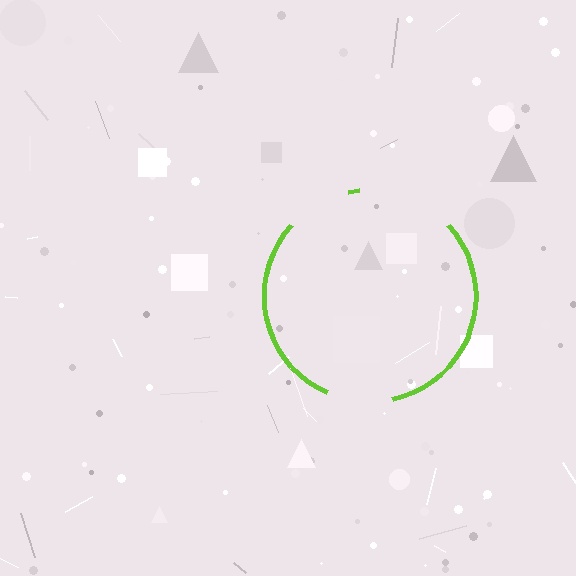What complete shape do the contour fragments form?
The contour fragments form a circle.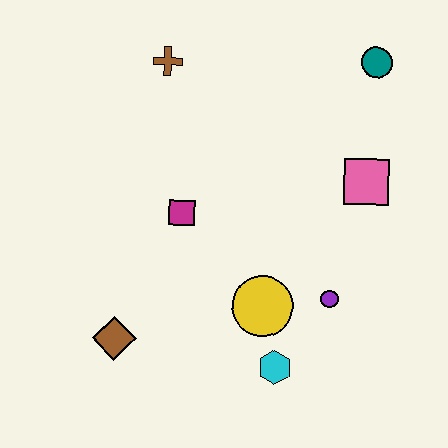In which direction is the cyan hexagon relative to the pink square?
The cyan hexagon is below the pink square.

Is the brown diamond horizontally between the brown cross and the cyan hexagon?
No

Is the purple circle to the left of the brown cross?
No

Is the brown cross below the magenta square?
No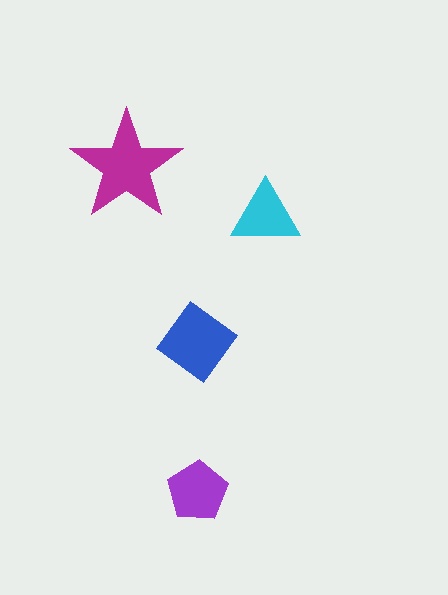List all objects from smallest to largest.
The cyan triangle, the purple pentagon, the blue diamond, the magenta star.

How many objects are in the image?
There are 4 objects in the image.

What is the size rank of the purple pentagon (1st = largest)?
3rd.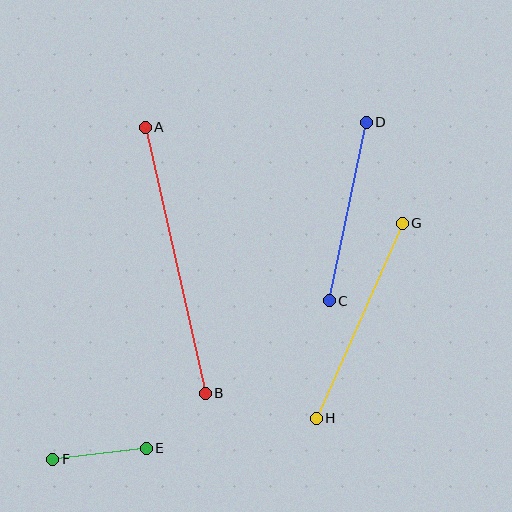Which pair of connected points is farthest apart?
Points A and B are farthest apart.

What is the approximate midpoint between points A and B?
The midpoint is at approximately (175, 260) pixels.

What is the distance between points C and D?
The distance is approximately 183 pixels.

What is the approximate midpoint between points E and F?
The midpoint is at approximately (99, 454) pixels.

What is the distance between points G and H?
The distance is approximately 214 pixels.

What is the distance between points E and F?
The distance is approximately 94 pixels.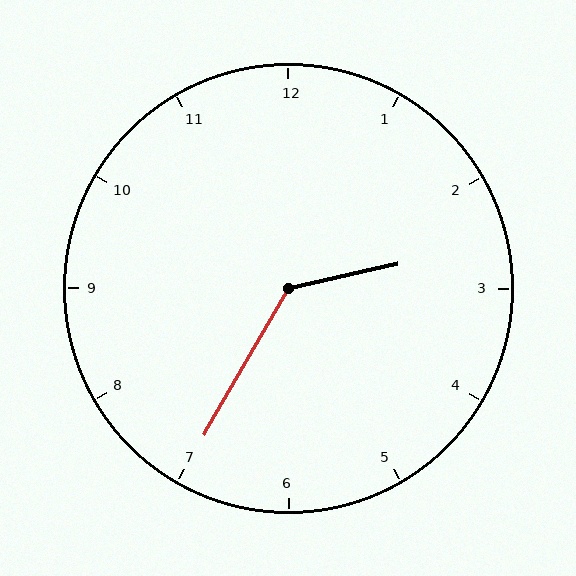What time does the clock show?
2:35.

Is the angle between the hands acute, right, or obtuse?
It is obtuse.